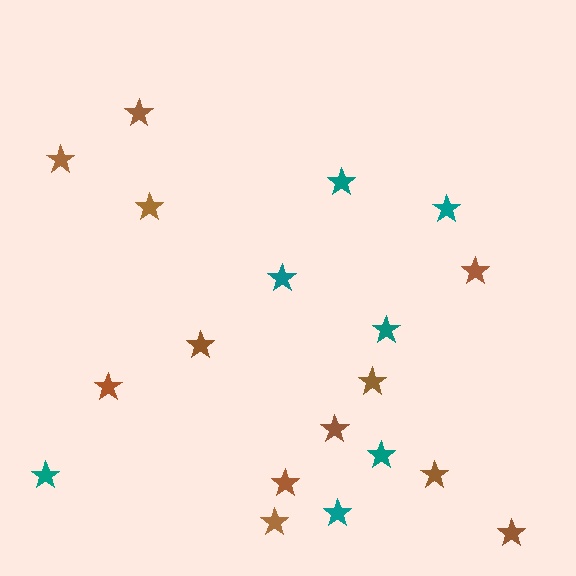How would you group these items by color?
There are 2 groups: one group of teal stars (7) and one group of brown stars (12).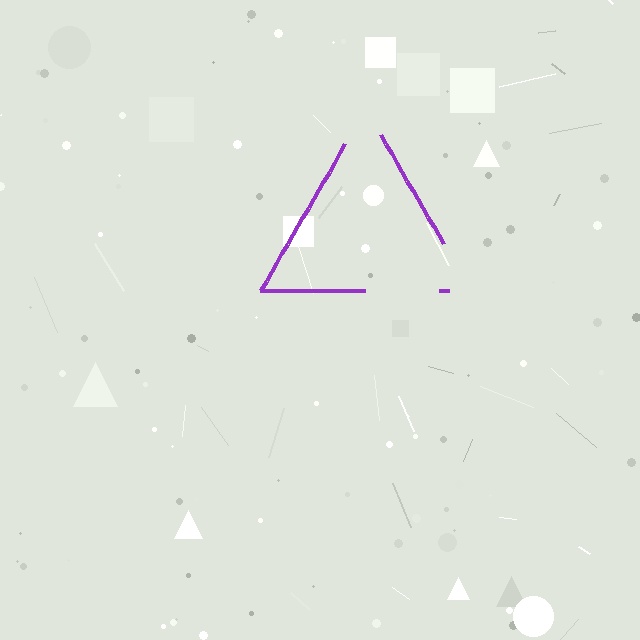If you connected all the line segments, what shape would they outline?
They would outline a triangle.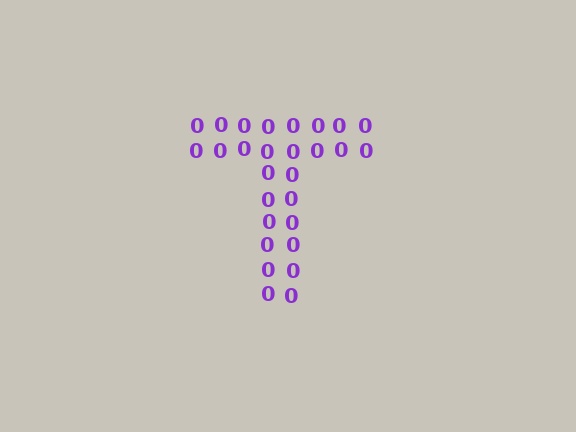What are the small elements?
The small elements are digit 0's.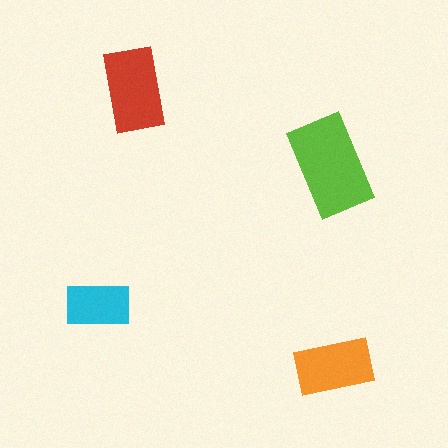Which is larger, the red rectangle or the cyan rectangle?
The red one.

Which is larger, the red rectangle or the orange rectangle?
The red one.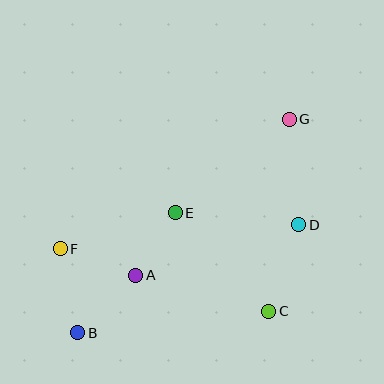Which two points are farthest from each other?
Points B and G are farthest from each other.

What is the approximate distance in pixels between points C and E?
The distance between C and E is approximately 136 pixels.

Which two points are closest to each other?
Points A and E are closest to each other.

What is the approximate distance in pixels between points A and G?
The distance between A and G is approximately 219 pixels.